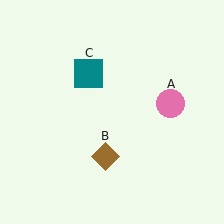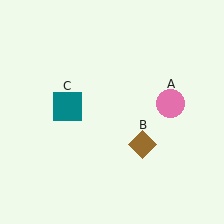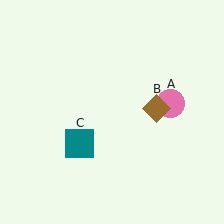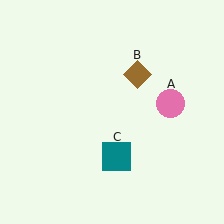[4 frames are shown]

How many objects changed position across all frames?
2 objects changed position: brown diamond (object B), teal square (object C).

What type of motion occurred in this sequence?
The brown diamond (object B), teal square (object C) rotated counterclockwise around the center of the scene.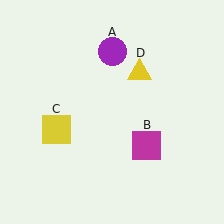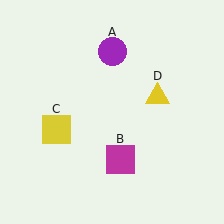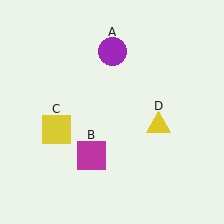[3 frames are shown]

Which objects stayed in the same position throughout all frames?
Purple circle (object A) and yellow square (object C) remained stationary.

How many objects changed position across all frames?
2 objects changed position: magenta square (object B), yellow triangle (object D).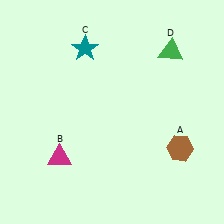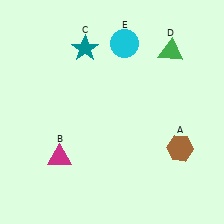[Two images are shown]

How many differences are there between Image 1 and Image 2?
There is 1 difference between the two images.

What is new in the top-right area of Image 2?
A cyan circle (E) was added in the top-right area of Image 2.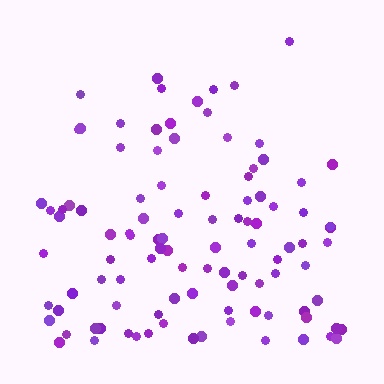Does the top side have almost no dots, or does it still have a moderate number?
Still a moderate number, just noticeably fewer than the bottom.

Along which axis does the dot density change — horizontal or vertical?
Vertical.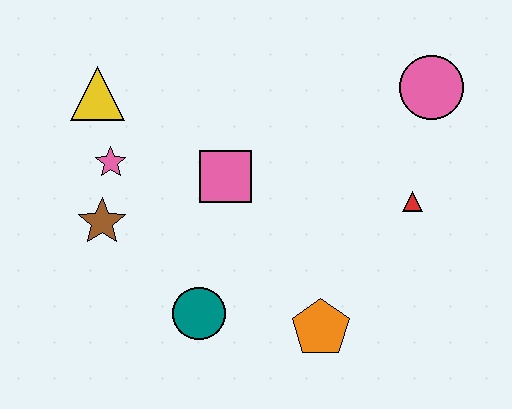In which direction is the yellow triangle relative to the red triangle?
The yellow triangle is to the left of the red triangle.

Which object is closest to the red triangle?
The pink circle is closest to the red triangle.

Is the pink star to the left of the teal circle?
Yes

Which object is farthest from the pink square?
The pink circle is farthest from the pink square.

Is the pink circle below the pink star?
No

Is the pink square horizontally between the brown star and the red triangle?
Yes